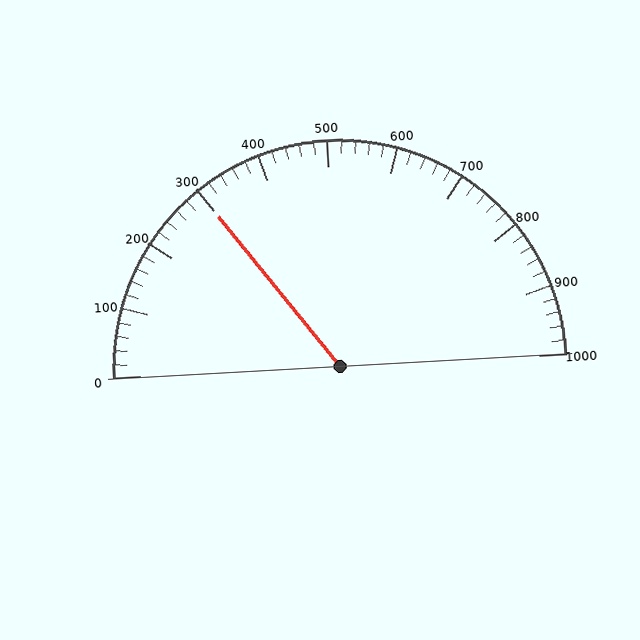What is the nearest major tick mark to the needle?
The nearest major tick mark is 300.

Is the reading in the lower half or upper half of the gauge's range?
The reading is in the lower half of the range (0 to 1000).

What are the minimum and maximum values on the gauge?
The gauge ranges from 0 to 1000.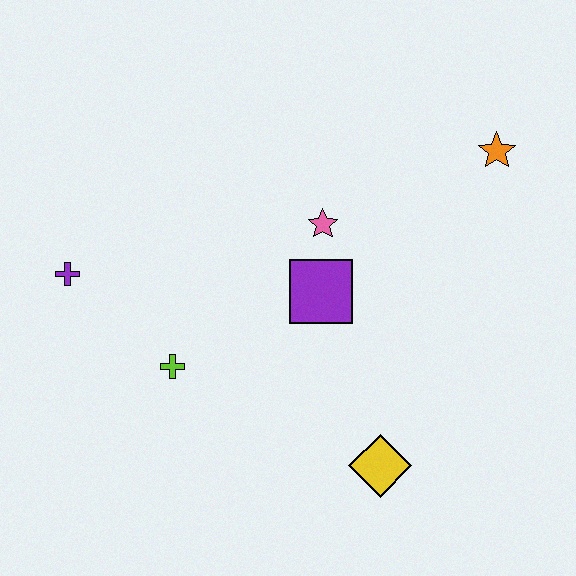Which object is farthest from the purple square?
The purple cross is farthest from the purple square.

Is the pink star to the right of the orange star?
No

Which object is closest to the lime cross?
The purple cross is closest to the lime cross.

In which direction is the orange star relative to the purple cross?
The orange star is to the right of the purple cross.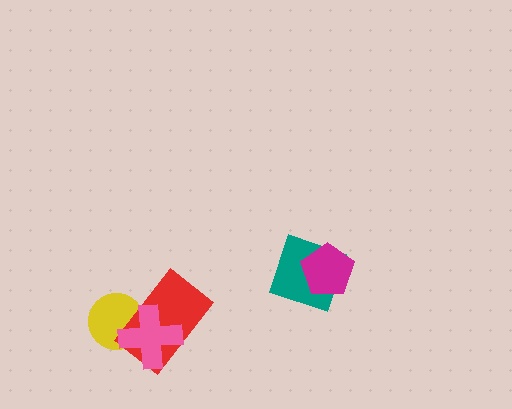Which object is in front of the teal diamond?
The magenta pentagon is in front of the teal diamond.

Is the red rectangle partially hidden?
Yes, it is partially covered by another shape.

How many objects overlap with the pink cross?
2 objects overlap with the pink cross.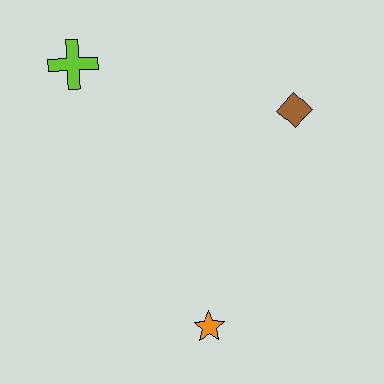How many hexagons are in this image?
There are no hexagons.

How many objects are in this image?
There are 3 objects.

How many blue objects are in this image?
There are no blue objects.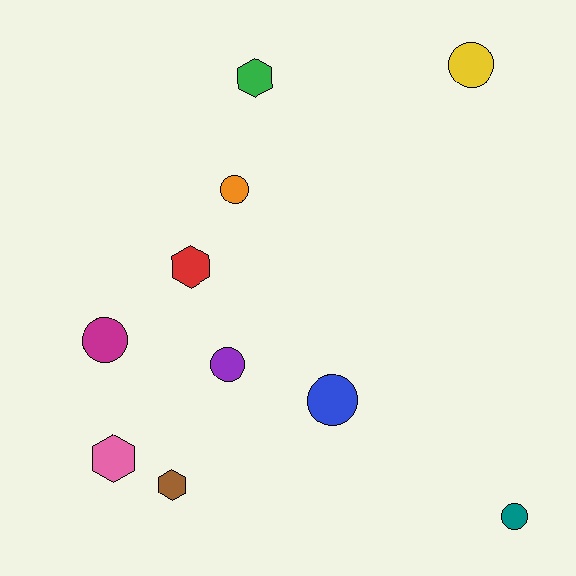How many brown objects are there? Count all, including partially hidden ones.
There is 1 brown object.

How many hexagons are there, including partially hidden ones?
There are 4 hexagons.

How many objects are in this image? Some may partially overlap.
There are 10 objects.